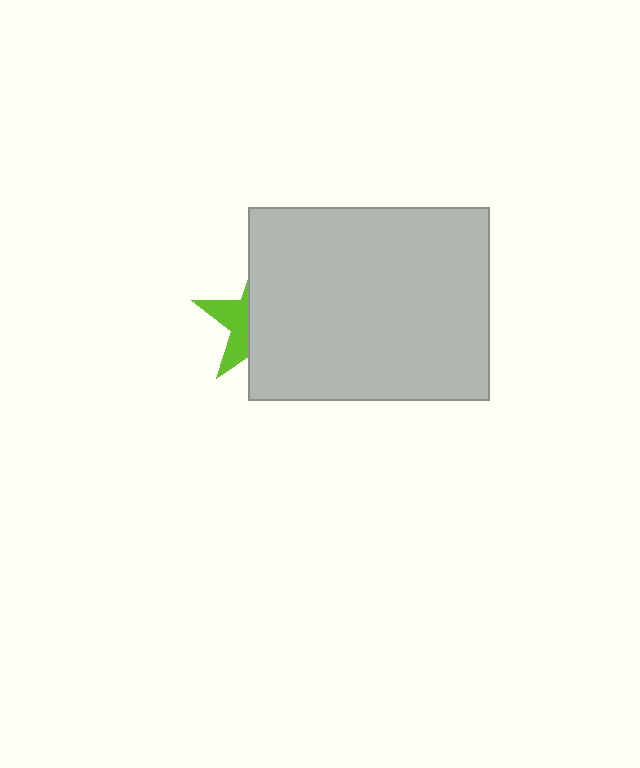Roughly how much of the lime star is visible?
A small part of it is visible (roughly 34%).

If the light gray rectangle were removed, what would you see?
You would see the complete lime star.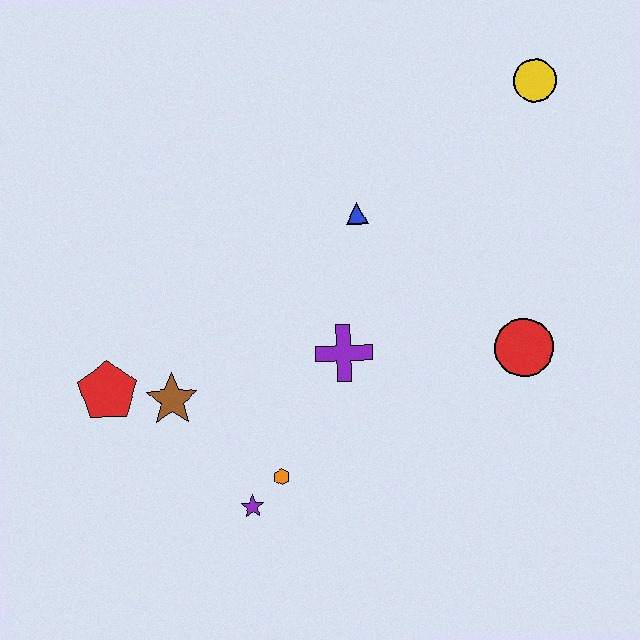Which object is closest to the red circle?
The purple cross is closest to the red circle.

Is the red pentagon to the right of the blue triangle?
No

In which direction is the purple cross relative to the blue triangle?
The purple cross is below the blue triangle.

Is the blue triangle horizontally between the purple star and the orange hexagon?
No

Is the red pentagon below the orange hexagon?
No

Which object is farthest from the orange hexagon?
The yellow circle is farthest from the orange hexagon.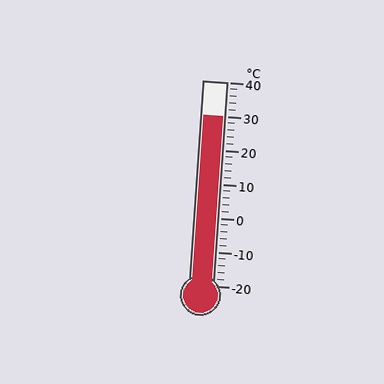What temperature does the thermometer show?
The thermometer shows approximately 30°C.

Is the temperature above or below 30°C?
The temperature is at 30°C.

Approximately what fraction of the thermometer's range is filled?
The thermometer is filled to approximately 85% of its range.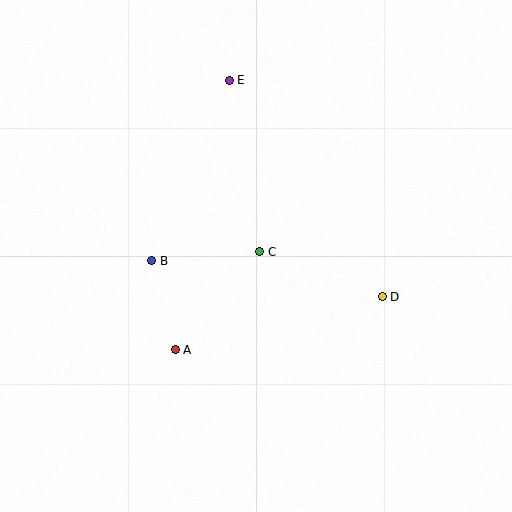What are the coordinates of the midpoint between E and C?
The midpoint between E and C is at (244, 166).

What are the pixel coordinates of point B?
Point B is at (152, 261).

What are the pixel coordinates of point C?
Point C is at (260, 252).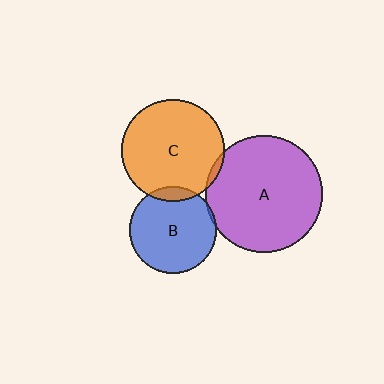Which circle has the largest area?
Circle A (purple).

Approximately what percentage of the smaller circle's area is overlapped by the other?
Approximately 5%.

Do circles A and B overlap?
Yes.